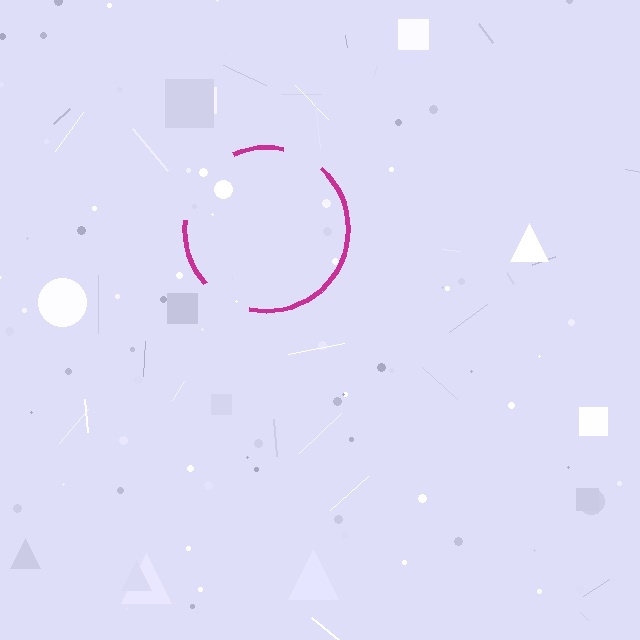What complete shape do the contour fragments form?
The contour fragments form a circle.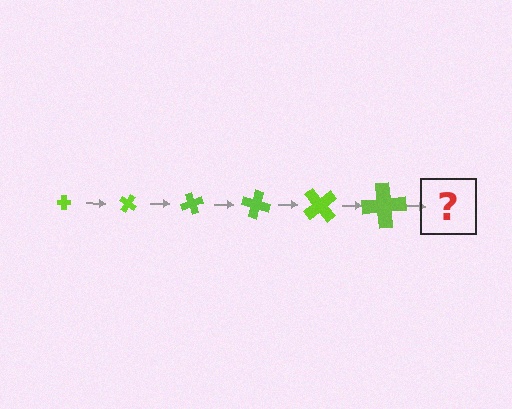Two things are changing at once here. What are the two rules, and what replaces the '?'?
The two rules are that the cross grows larger each step and it rotates 35 degrees each step. The '?' should be a cross, larger than the previous one and rotated 210 degrees from the start.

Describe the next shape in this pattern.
It should be a cross, larger than the previous one and rotated 210 degrees from the start.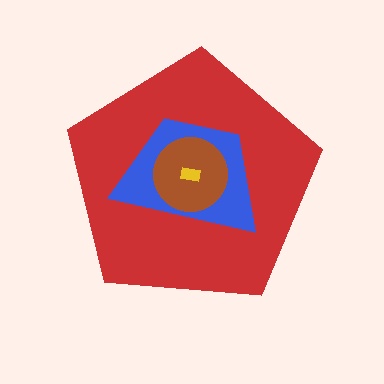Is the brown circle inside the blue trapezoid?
Yes.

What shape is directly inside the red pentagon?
The blue trapezoid.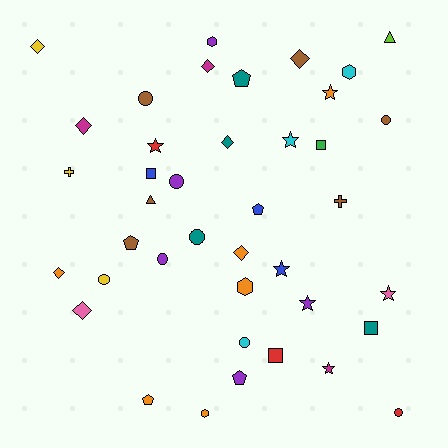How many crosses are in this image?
There are 2 crosses.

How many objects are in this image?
There are 40 objects.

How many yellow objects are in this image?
There are 3 yellow objects.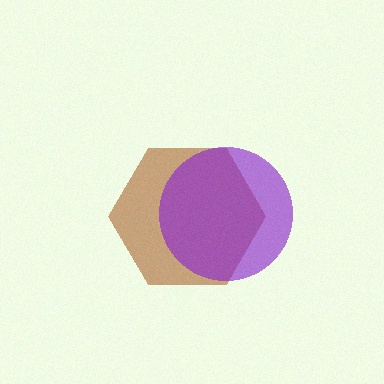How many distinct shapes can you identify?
There are 2 distinct shapes: a brown hexagon, a purple circle.